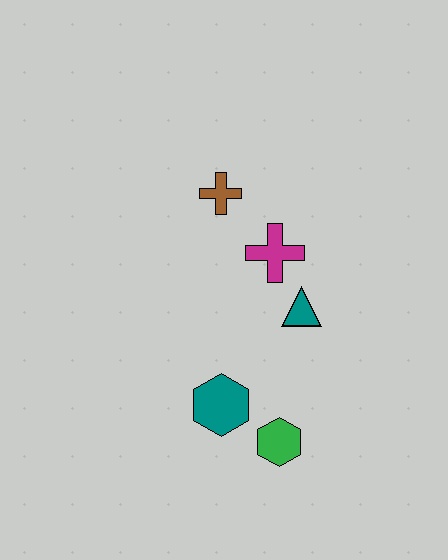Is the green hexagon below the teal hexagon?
Yes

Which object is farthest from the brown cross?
The green hexagon is farthest from the brown cross.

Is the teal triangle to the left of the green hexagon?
No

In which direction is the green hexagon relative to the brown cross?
The green hexagon is below the brown cross.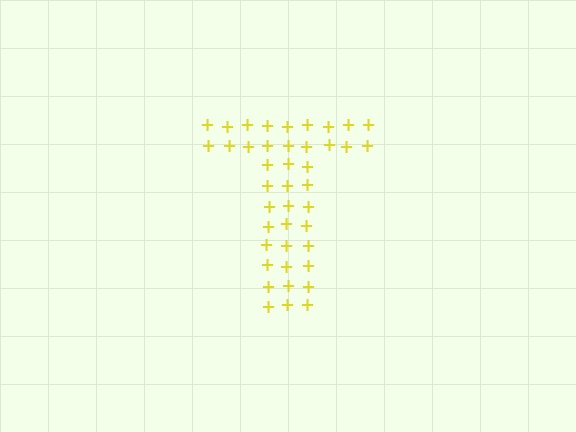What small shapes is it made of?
It is made of small plus signs.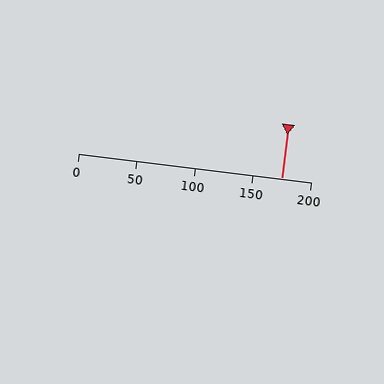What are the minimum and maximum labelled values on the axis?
The axis runs from 0 to 200.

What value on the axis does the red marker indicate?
The marker indicates approximately 175.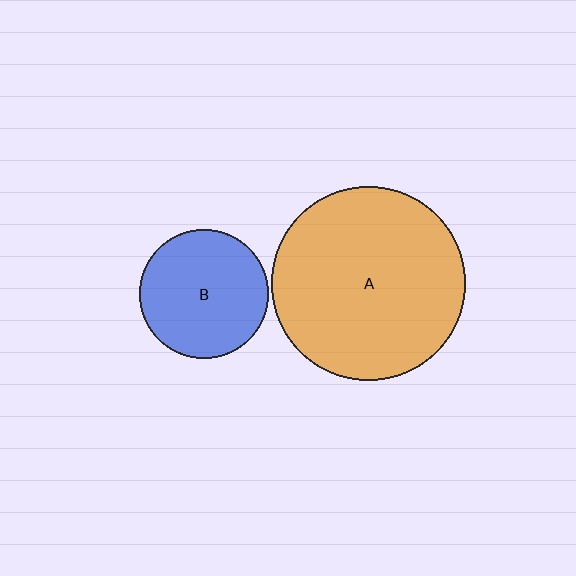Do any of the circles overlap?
No, none of the circles overlap.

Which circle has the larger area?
Circle A (orange).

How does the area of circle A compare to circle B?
Approximately 2.3 times.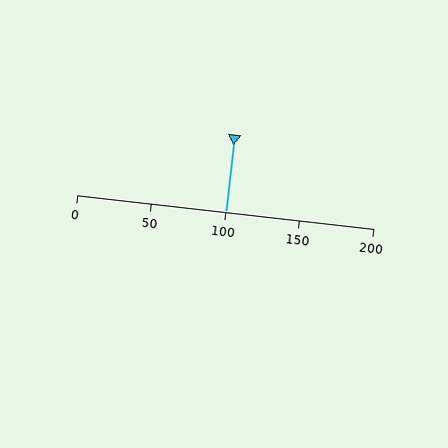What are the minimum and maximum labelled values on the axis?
The axis runs from 0 to 200.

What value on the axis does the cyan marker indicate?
The marker indicates approximately 100.